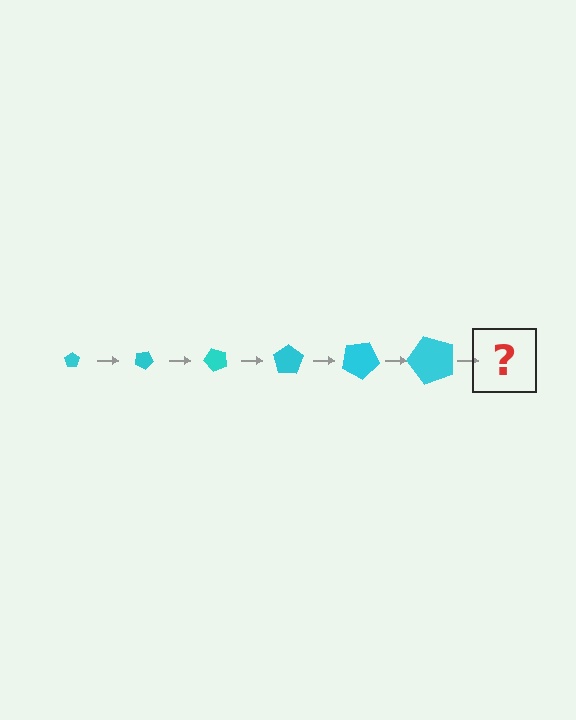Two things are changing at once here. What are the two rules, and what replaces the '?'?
The two rules are that the pentagon grows larger each step and it rotates 25 degrees each step. The '?' should be a pentagon, larger than the previous one and rotated 150 degrees from the start.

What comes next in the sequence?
The next element should be a pentagon, larger than the previous one and rotated 150 degrees from the start.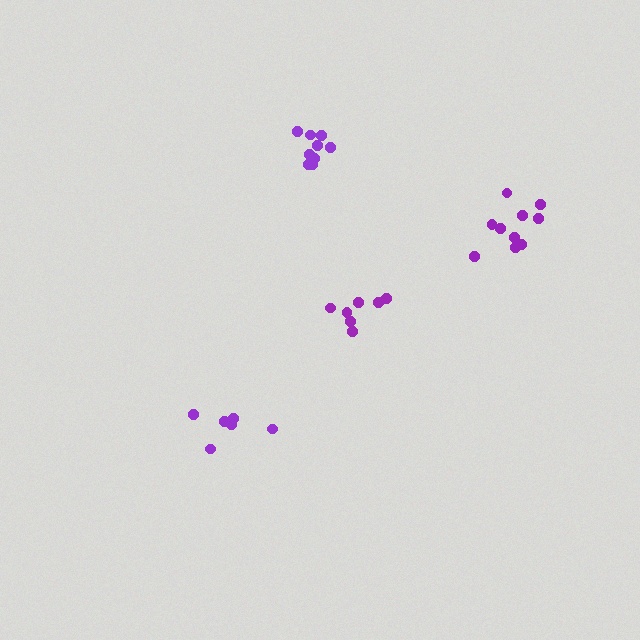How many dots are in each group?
Group 1: 9 dots, Group 2: 6 dots, Group 3: 7 dots, Group 4: 10 dots (32 total).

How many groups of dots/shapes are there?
There are 4 groups.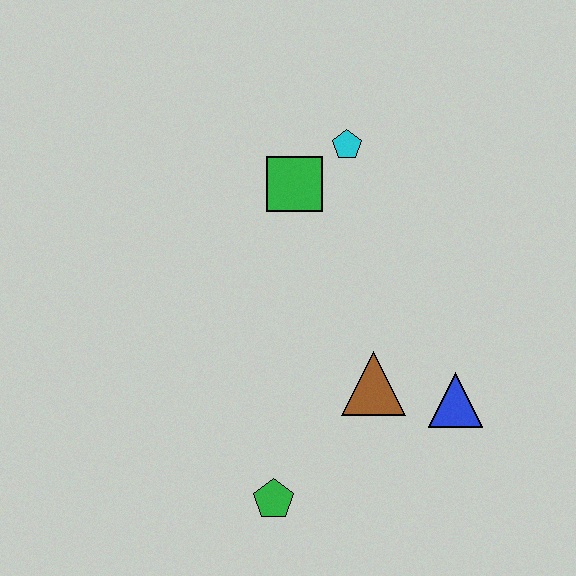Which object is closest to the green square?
The cyan pentagon is closest to the green square.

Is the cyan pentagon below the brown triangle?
No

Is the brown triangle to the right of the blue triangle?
No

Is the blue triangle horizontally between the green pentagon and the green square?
No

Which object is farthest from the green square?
The green pentagon is farthest from the green square.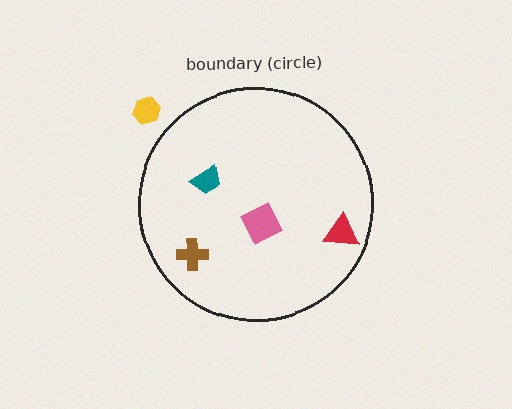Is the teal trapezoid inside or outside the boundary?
Inside.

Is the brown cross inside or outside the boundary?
Inside.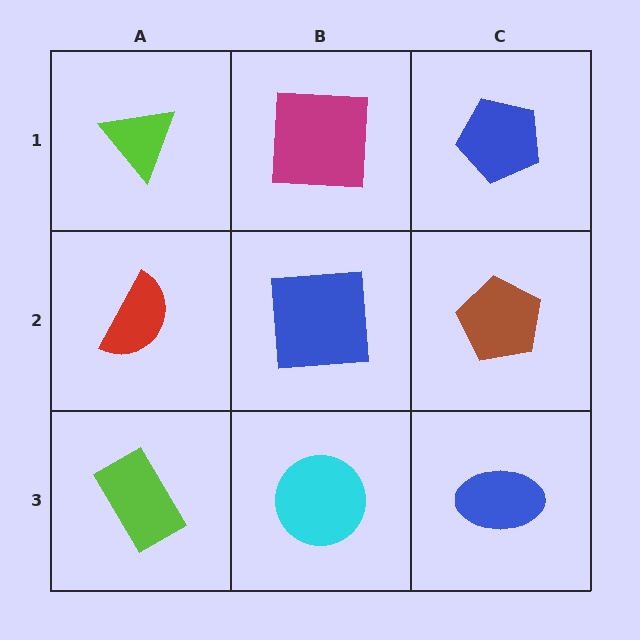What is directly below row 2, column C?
A blue ellipse.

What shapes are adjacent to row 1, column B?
A blue square (row 2, column B), a lime triangle (row 1, column A), a blue pentagon (row 1, column C).